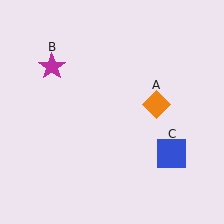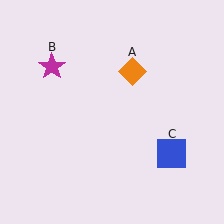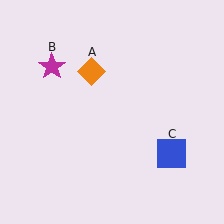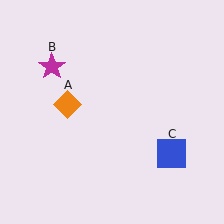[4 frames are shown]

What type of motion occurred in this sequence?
The orange diamond (object A) rotated counterclockwise around the center of the scene.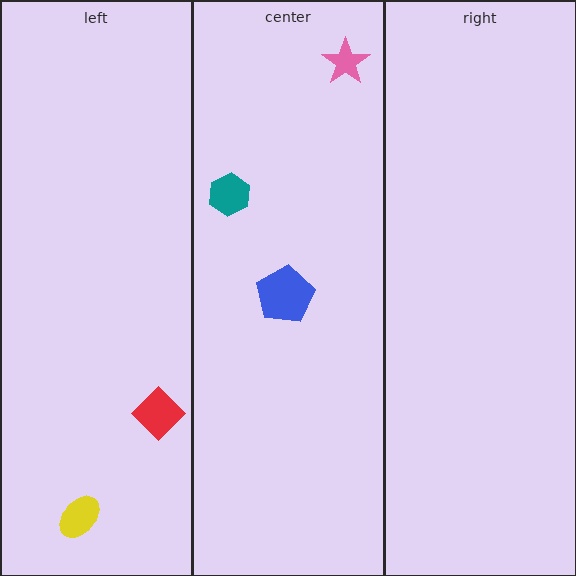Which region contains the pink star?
The center region.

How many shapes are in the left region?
2.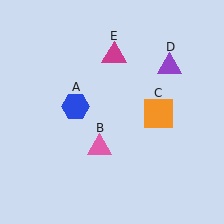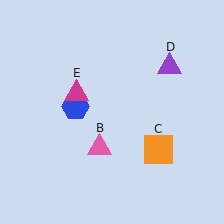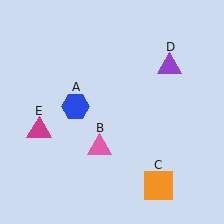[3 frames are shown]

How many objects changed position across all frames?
2 objects changed position: orange square (object C), magenta triangle (object E).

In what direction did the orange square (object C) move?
The orange square (object C) moved down.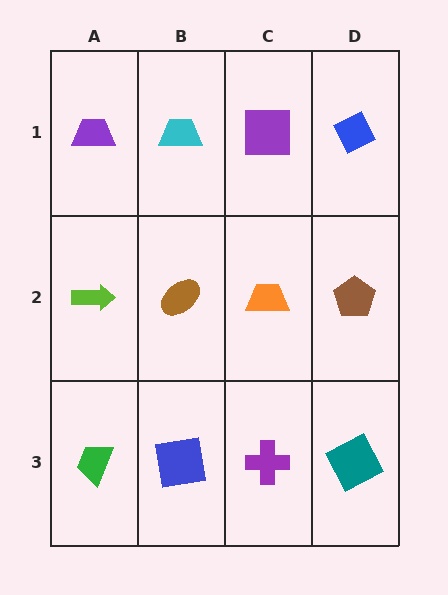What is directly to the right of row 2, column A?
A brown ellipse.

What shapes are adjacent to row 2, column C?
A purple square (row 1, column C), a purple cross (row 3, column C), a brown ellipse (row 2, column B), a brown pentagon (row 2, column D).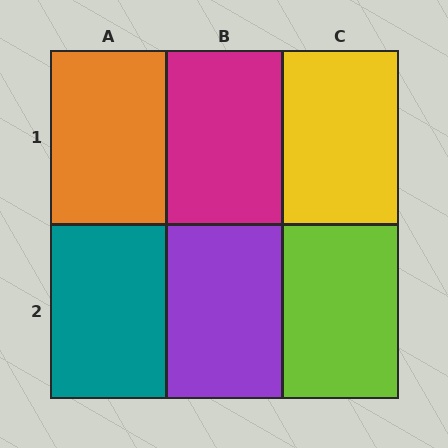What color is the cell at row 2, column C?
Lime.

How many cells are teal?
1 cell is teal.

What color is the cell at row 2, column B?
Purple.